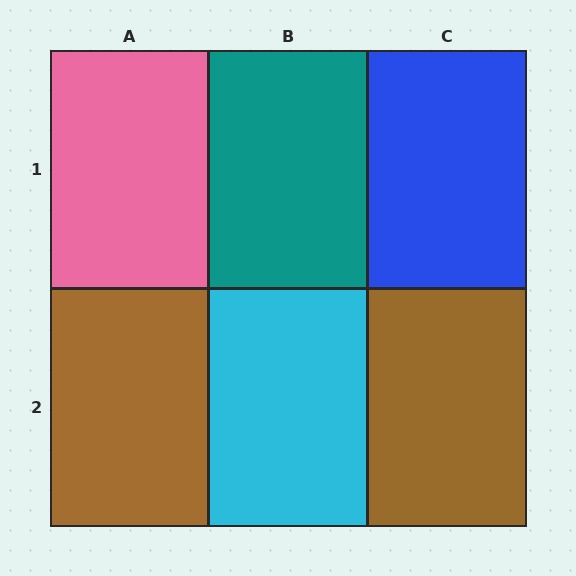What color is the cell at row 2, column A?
Brown.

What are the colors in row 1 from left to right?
Pink, teal, blue.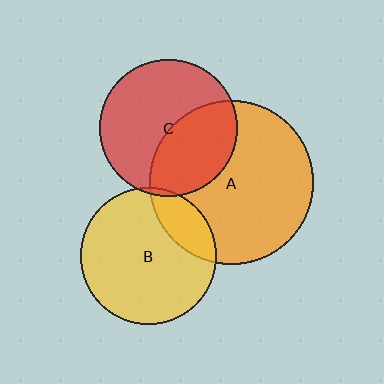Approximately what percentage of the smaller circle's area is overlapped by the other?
Approximately 20%.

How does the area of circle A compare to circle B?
Approximately 1.4 times.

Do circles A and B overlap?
Yes.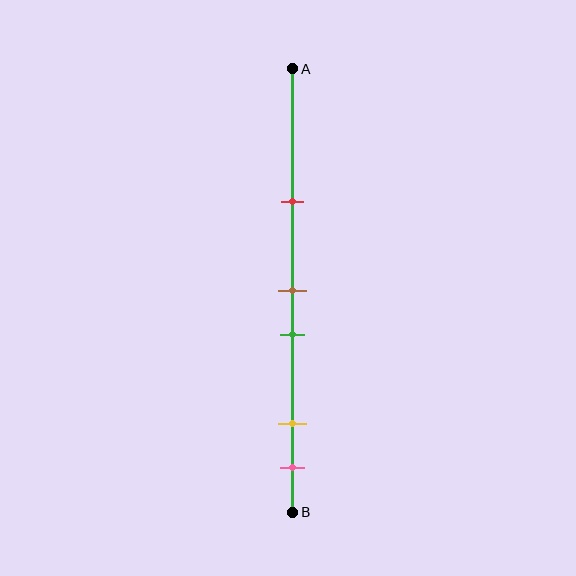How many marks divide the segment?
There are 5 marks dividing the segment.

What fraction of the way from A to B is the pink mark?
The pink mark is approximately 90% (0.9) of the way from A to B.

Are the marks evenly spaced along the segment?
No, the marks are not evenly spaced.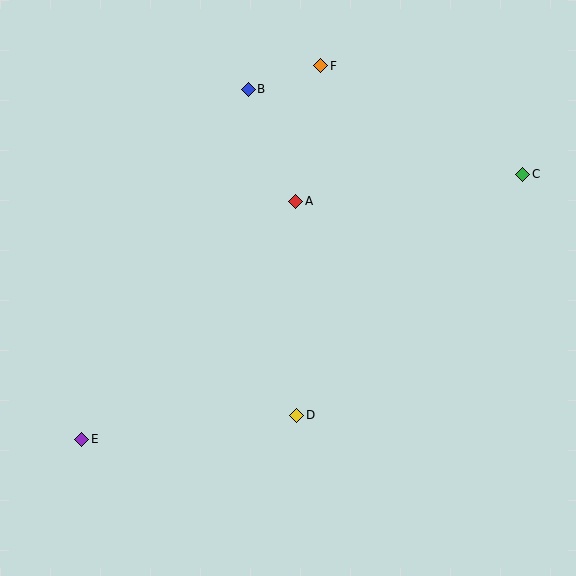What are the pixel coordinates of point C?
Point C is at (523, 174).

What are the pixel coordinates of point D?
Point D is at (297, 415).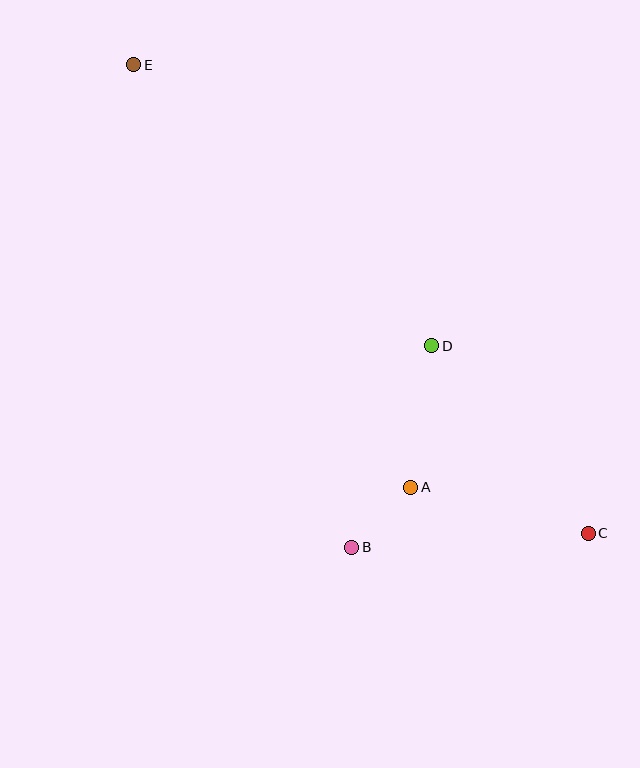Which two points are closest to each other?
Points A and B are closest to each other.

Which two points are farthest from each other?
Points C and E are farthest from each other.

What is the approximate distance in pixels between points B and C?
The distance between B and C is approximately 237 pixels.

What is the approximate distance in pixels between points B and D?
The distance between B and D is approximately 217 pixels.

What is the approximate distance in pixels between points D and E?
The distance between D and E is approximately 409 pixels.